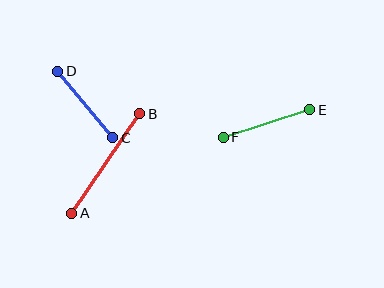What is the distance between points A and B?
The distance is approximately 120 pixels.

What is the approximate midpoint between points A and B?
The midpoint is at approximately (106, 164) pixels.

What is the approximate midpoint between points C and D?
The midpoint is at approximately (85, 104) pixels.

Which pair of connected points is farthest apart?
Points A and B are farthest apart.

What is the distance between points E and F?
The distance is approximately 91 pixels.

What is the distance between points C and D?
The distance is approximately 86 pixels.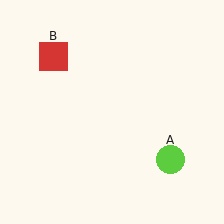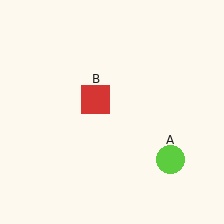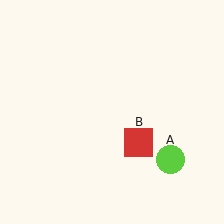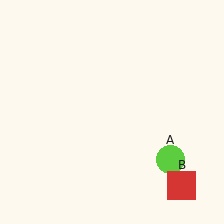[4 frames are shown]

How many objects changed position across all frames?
1 object changed position: red square (object B).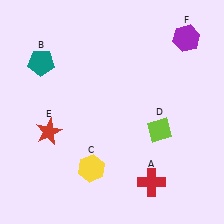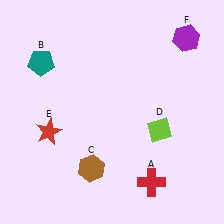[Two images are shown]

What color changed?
The hexagon (C) changed from yellow in Image 1 to brown in Image 2.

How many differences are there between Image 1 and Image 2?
There is 1 difference between the two images.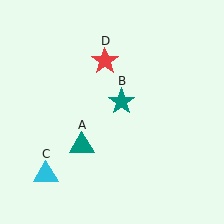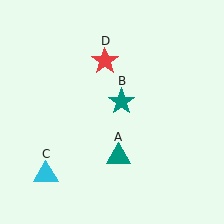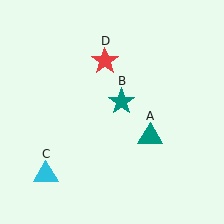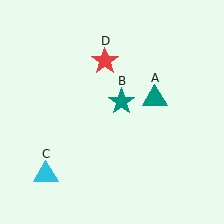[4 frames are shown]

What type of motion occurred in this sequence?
The teal triangle (object A) rotated counterclockwise around the center of the scene.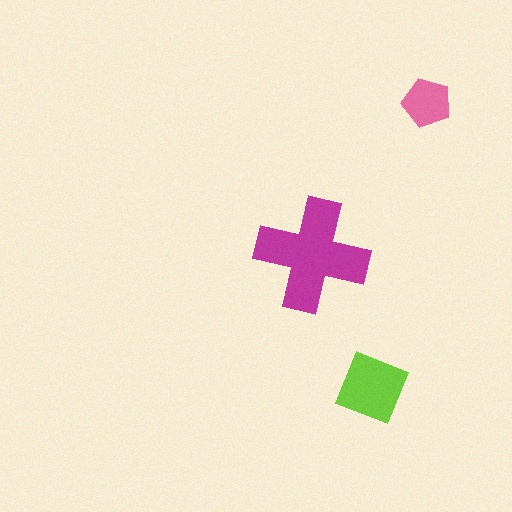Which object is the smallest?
The pink pentagon.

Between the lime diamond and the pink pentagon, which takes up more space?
The lime diamond.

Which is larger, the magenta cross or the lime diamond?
The magenta cross.